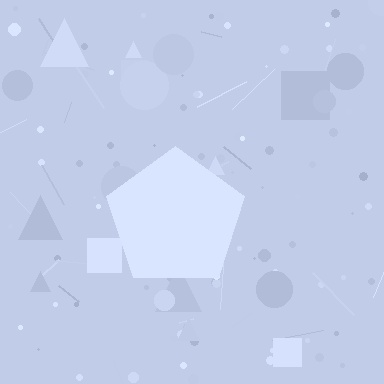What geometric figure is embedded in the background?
A pentagon is embedded in the background.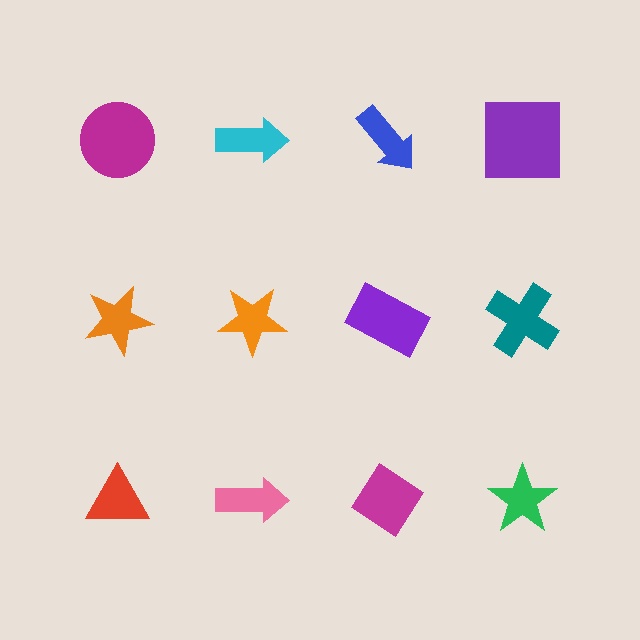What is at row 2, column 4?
A teal cross.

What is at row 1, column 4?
A purple square.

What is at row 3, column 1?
A red triangle.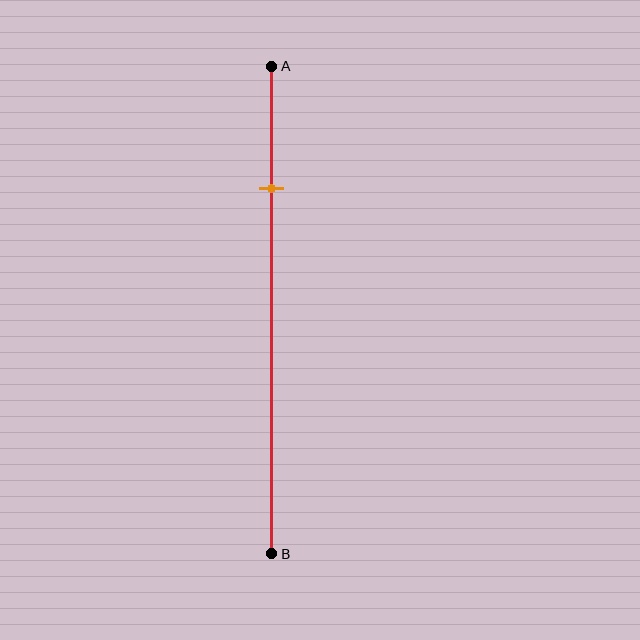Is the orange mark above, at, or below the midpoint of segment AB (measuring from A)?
The orange mark is above the midpoint of segment AB.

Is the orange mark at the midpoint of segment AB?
No, the mark is at about 25% from A, not at the 50% midpoint.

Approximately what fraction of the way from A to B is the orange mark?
The orange mark is approximately 25% of the way from A to B.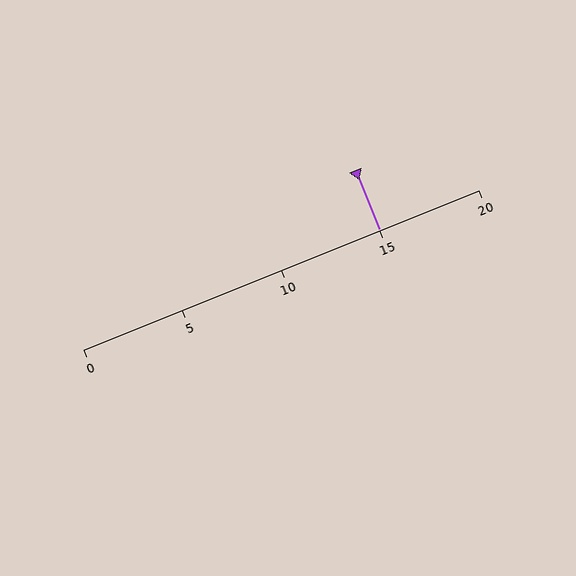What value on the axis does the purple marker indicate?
The marker indicates approximately 15.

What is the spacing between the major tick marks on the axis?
The major ticks are spaced 5 apart.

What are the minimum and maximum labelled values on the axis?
The axis runs from 0 to 20.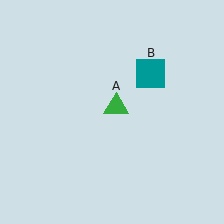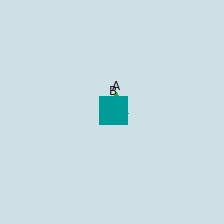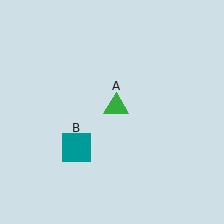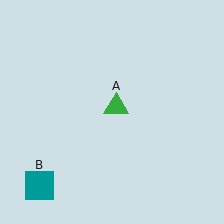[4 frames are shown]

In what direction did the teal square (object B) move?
The teal square (object B) moved down and to the left.